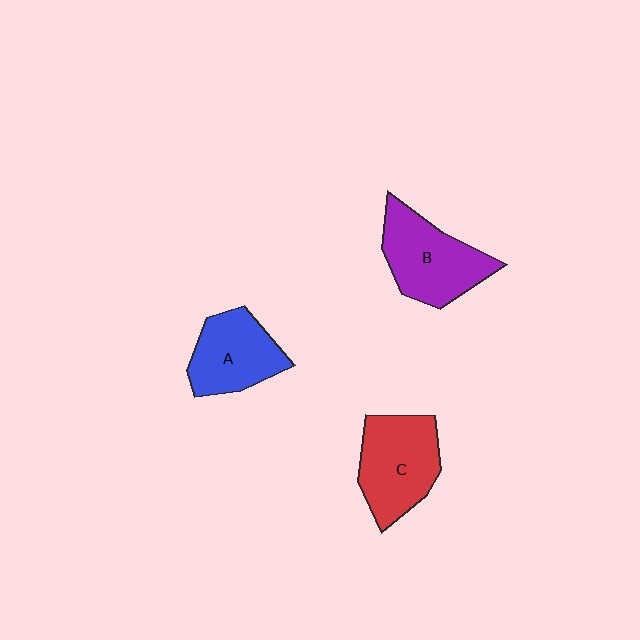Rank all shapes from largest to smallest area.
From largest to smallest: B (purple), C (red), A (blue).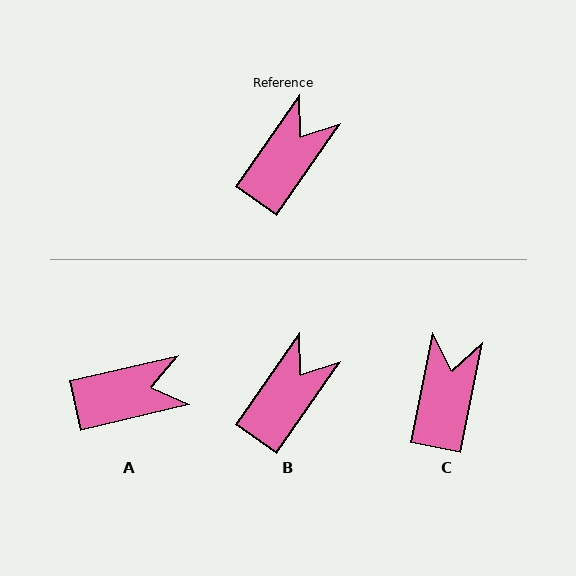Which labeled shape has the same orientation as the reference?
B.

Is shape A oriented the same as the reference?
No, it is off by about 42 degrees.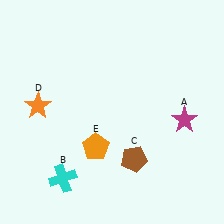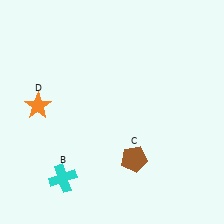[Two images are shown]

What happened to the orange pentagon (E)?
The orange pentagon (E) was removed in Image 2. It was in the bottom-left area of Image 1.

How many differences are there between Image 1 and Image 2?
There are 2 differences between the two images.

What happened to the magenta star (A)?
The magenta star (A) was removed in Image 2. It was in the bottom-right area of Image 1.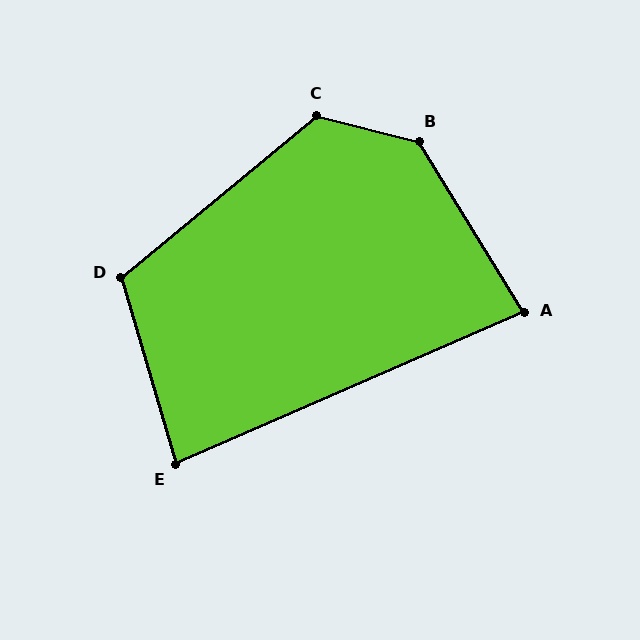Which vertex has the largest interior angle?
B, at approximately 136 degrees.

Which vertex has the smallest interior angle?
A, at approximately 82 degrees.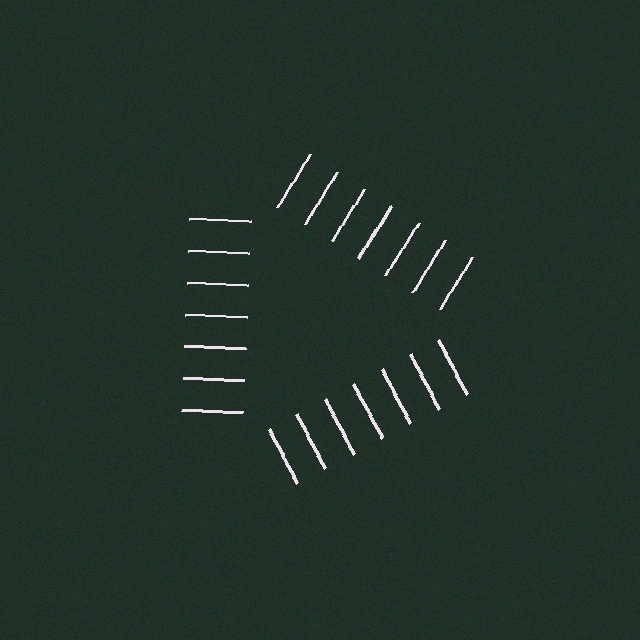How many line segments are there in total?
21 — 7 along each of the 3 edges.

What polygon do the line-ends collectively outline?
An illusory triangle — the line segments terminate on its edges but no continuous stroke is drawn.